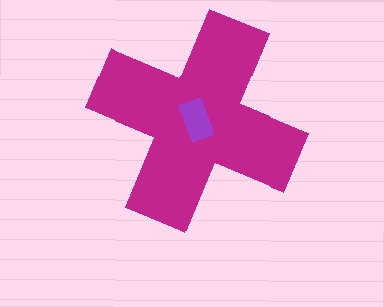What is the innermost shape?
The purple rectangle.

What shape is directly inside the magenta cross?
The purple rectangle.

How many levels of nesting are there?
2.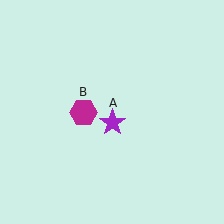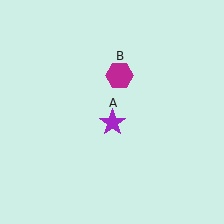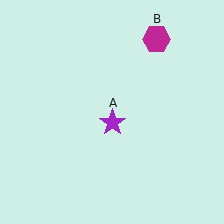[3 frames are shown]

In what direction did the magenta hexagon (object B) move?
The magenta hexagon (object B) moved up and to the right.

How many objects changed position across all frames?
1 object changed position: magenta hexagon (object B).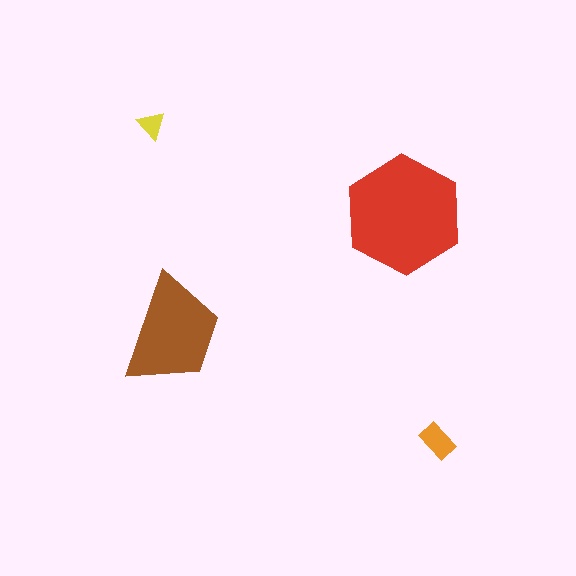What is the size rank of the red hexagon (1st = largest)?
1st.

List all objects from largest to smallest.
The red hexagon, the brown trapezoid, the orange rectangle, the yellow triangle.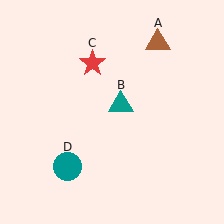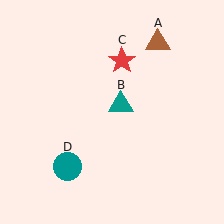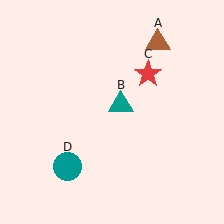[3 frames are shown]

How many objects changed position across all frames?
1 object changed position: red star (object C).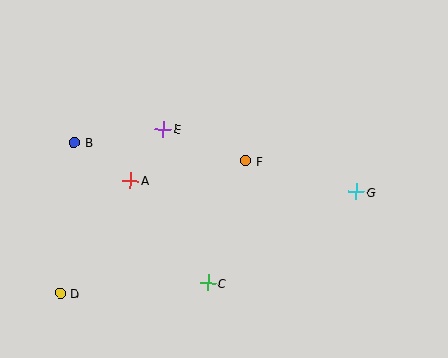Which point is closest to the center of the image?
Point F at (246, 161) is closest to the center.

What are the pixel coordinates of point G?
Point G is at (356, 192).